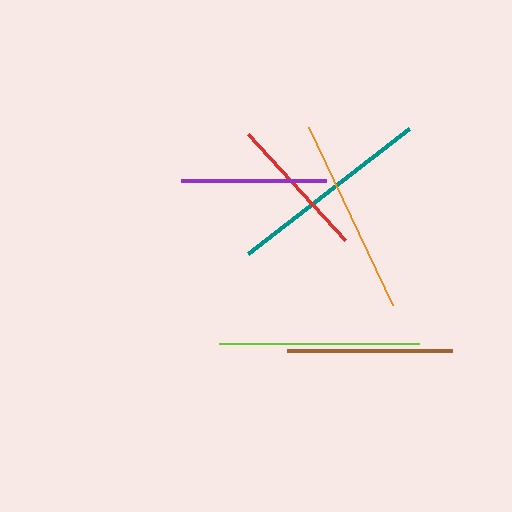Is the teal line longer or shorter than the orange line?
The teal line is longer than the orange line.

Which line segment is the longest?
The teal line is the longest at approximately 205 pixels.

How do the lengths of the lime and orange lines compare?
The lime and orange lines are approximately the same length.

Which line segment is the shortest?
The red line is the shortest at approximately 143 pixels.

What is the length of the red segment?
The red segment is approximately 143 pixels long.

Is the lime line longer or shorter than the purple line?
The lime line is longer than the purple line.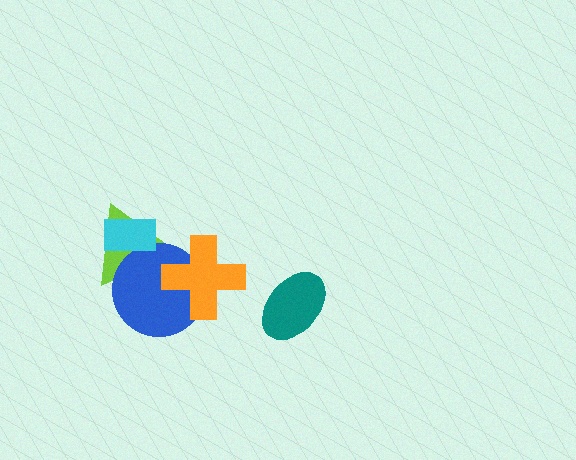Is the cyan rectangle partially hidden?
No, no other shape covers it.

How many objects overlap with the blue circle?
3 objects overlap with the blue circle.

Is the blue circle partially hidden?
Yes, it is partially covered by another shape.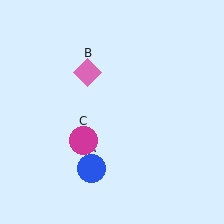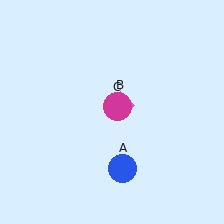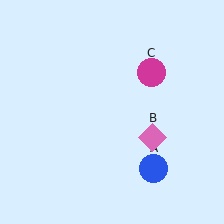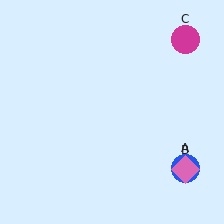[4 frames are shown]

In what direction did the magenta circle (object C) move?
The magenta circle (object C) moved up and to the right.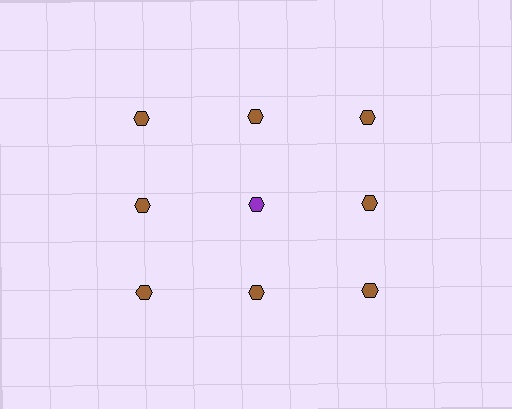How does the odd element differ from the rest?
It has a different color: purple instead of brown.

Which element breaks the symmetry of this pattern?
The purple hexagon in the second row, second from left column breaks the symmetry. All other shapes are brown hexagons.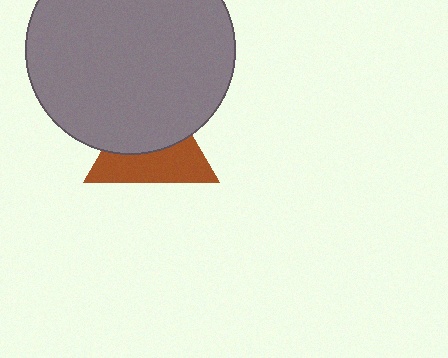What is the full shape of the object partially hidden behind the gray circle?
The partially hidden object is a brown triangle.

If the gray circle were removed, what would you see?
You would see the complete brown triangle.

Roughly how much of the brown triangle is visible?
About half of it is visible (roughly 49%).